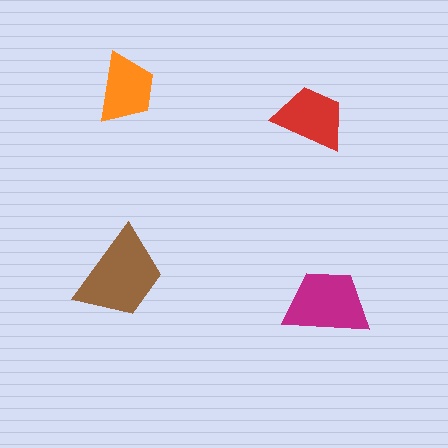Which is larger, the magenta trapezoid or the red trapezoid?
The magenta one.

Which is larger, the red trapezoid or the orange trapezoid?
The red one.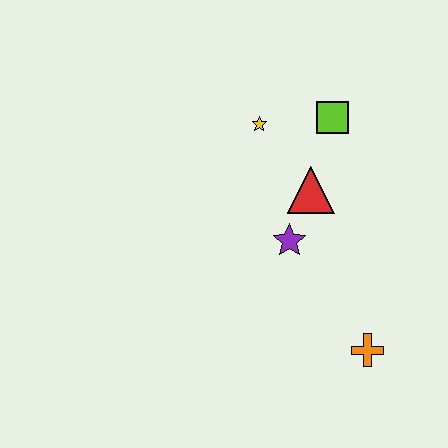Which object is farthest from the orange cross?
The yellow star is farthest from the orange cross.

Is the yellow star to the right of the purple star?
No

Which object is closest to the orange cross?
The purple star is closest to the orange cross.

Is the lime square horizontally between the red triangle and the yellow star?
No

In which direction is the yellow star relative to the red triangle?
The yellow star is above the red triangle.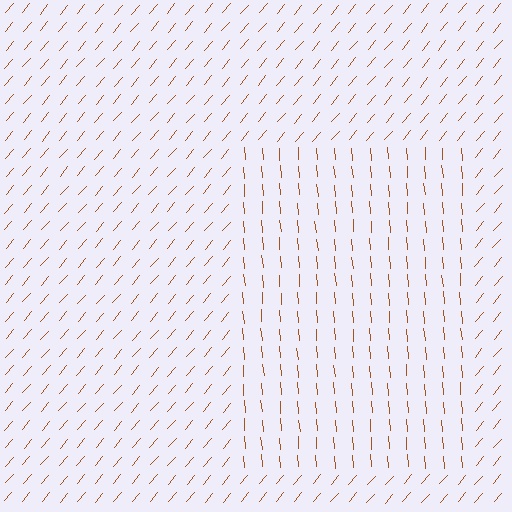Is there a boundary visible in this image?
Yes, there is a texture boundary formed by a change in line orientation.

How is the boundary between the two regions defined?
The boundary is defined purely by a change in line orientation (approximately 45 degrees difference). All lines are the same color and thickness.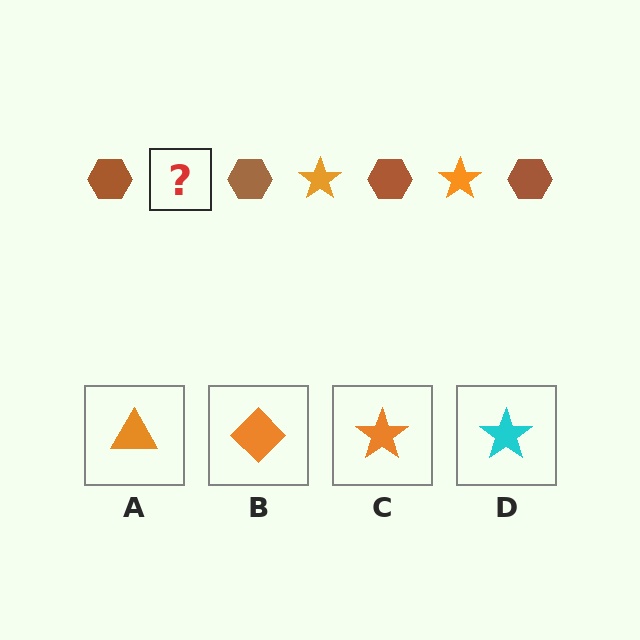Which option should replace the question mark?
Option C.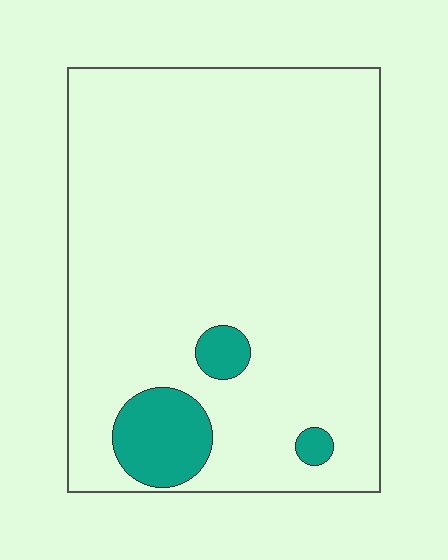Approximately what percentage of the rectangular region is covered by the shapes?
Approximately 10%.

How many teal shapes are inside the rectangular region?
3.